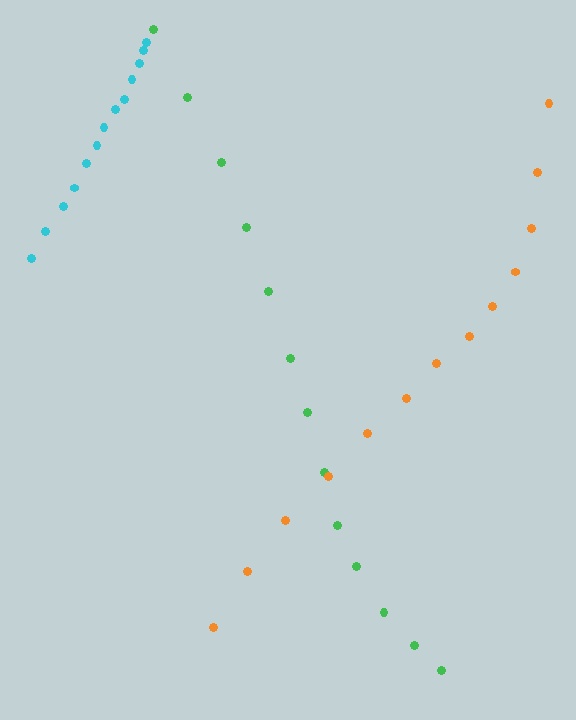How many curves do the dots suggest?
There are 3 distinct paths.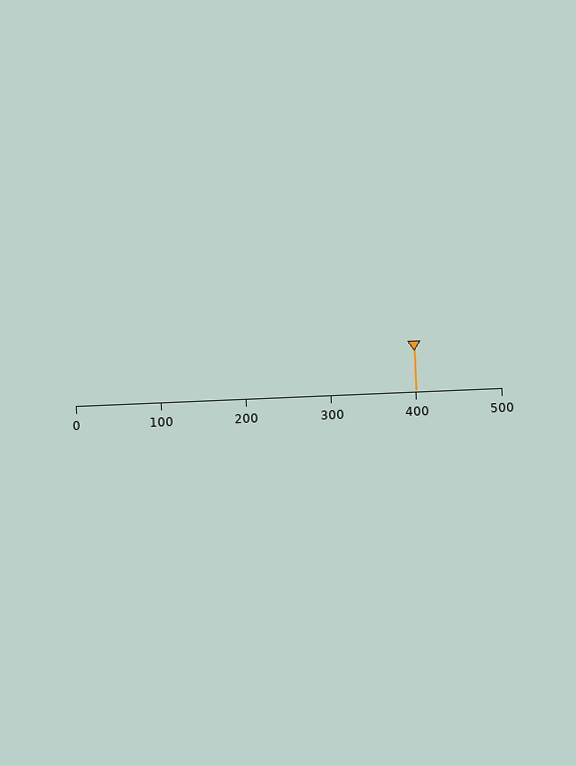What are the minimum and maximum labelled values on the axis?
The axis runs from 0 to 500.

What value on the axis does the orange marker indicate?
The marker indicates approximately 400.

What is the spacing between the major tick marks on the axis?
The major ticks are spaced 100 apart.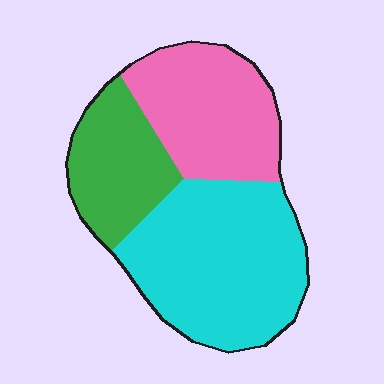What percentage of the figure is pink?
Pink takes up between a quarter and a half of the figure.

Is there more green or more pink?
Pink.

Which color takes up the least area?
Green, at roughly 25%.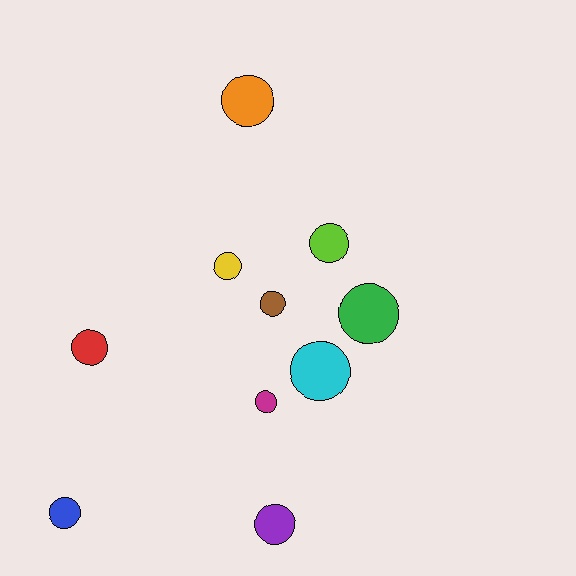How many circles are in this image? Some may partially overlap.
There are 10 circles.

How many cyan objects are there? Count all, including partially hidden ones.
There is 1 cyan object.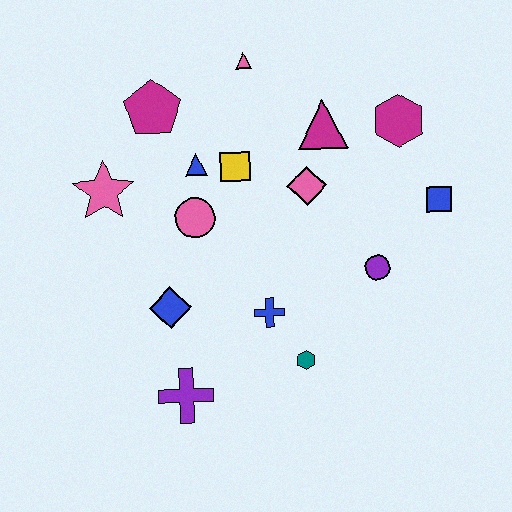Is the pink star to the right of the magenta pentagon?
No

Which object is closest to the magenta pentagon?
The blue triangle is closest to the magenta pentagon.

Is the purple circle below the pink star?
Yes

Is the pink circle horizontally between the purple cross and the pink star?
No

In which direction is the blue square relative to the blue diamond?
The blue square is to the right of the blue diamond.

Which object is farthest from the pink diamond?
The purple cross is farthest from the pink diamond.